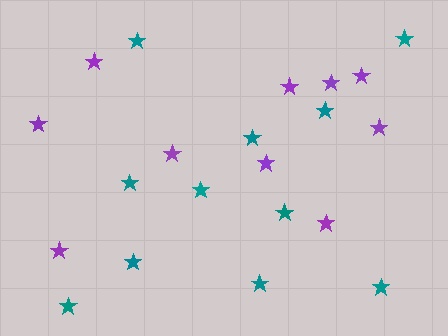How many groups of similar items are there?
There are 2 groups: one group of purple stars (10) and one group of teal stars (11).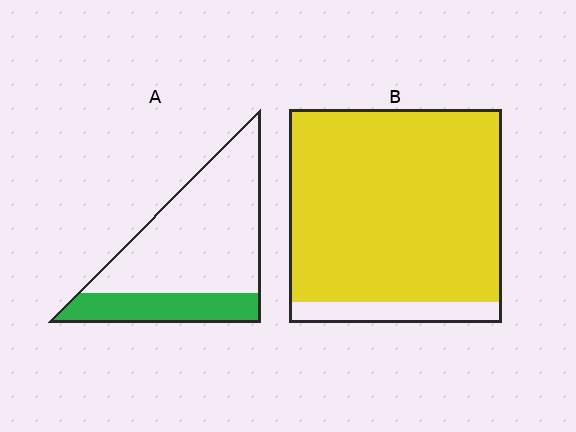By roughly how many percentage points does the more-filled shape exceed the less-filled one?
By roughly 65 percentage points (B over A).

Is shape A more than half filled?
No.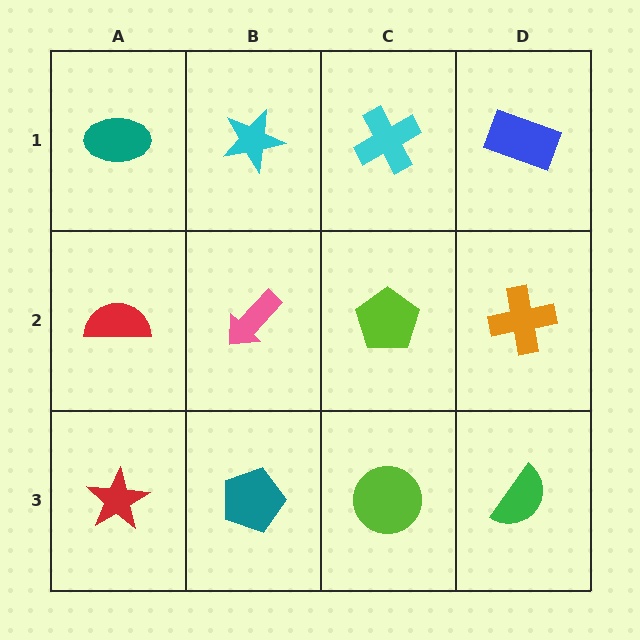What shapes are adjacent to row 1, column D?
An orange cross (row 2, column D), a cyan cross (row 1, column C).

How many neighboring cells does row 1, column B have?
3.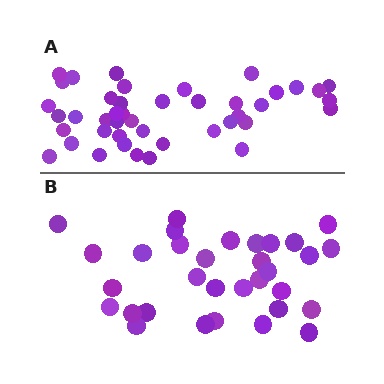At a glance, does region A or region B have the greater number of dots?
Region A (the top region) has more dots.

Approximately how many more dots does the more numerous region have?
Region A has roughly 12 or so more dots than region B.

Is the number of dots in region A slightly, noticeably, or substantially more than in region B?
Region A has noticeably more, but not dramatically so. The ratio is roughly 1.3 to 1.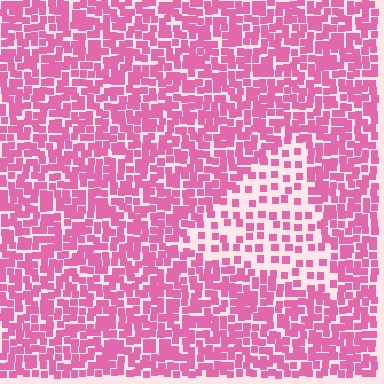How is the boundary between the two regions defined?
The boundary is defined by a change in element density (approximately 2.4x ratio). All elements are the same color, size, and shape.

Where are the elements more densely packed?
The elements are more densely packed outside the triangle boundary.